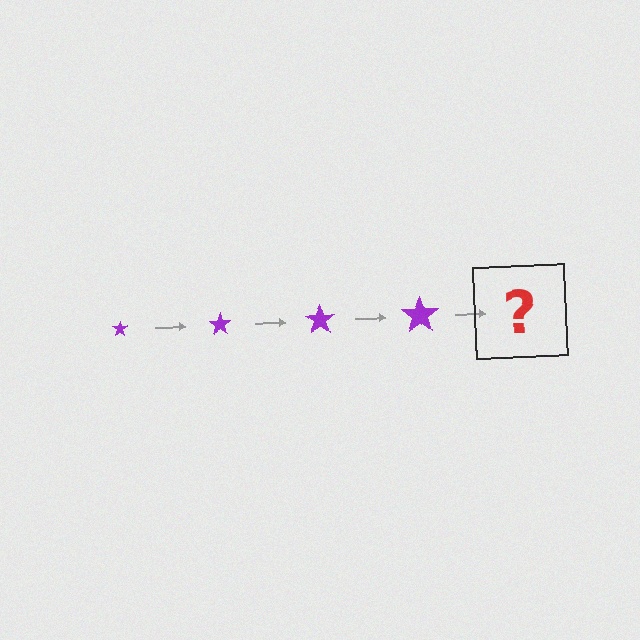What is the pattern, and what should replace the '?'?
The pattern is that the star gets progressively larger each step. The '?' should be a purple star, larger than the previous one.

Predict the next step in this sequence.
The next step is a purple star, larger than the previous one.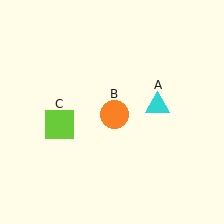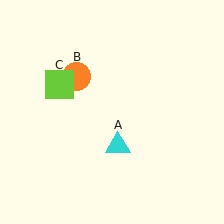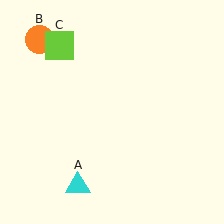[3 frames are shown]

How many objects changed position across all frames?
3 objects changed position: cyan triangle (object A), orange circle (object B), lime square (object C).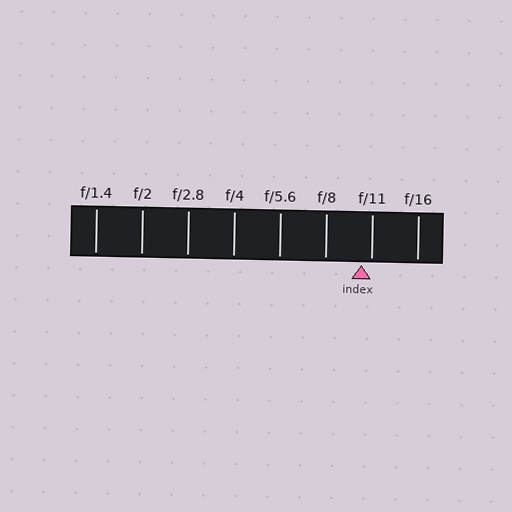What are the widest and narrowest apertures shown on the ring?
The widest aperture shown is f/1.4 and the narrowest is f/16.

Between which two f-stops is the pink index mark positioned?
The index mark is between f/8 and f/11.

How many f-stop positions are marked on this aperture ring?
There are 8 f-stop positions marked.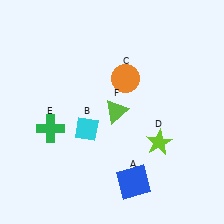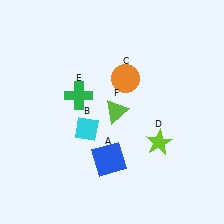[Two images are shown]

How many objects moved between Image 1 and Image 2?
2 objects moved between the two images.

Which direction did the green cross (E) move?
The green cross (E) moved up.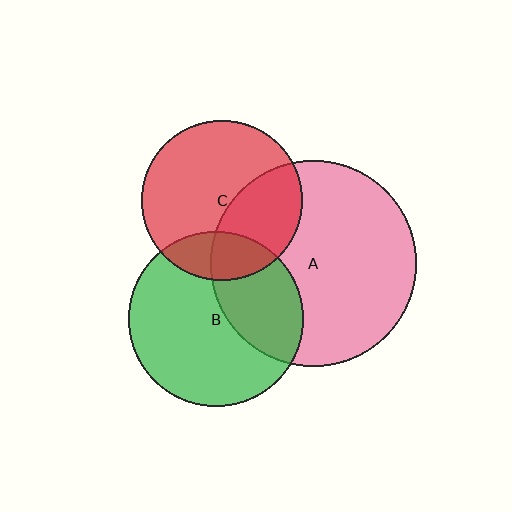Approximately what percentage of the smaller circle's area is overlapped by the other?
Approximately 35%.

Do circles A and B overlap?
Yes.